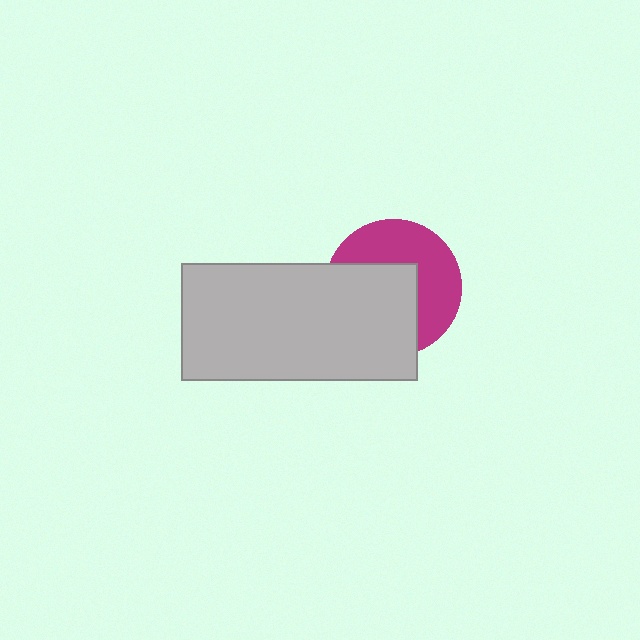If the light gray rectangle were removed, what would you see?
You would see the complete magenta circle.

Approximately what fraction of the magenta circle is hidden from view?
Roughly 51% of the magenta circle is hidden behind the light gray rectangle.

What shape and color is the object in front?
The object in front is a light gray rectangle.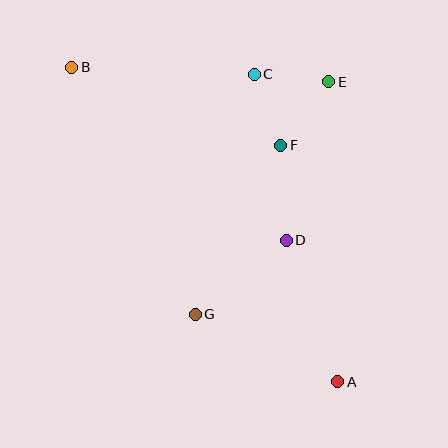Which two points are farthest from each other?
Points A and B are farthest from each other.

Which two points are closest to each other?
Points C and E are closest to each other.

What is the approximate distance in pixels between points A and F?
The distance between A and F is approximately 244 pixels.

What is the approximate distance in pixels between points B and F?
The distance between B and F is approximately 223 pixels.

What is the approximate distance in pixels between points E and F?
The distance between E and F is approximately 80 pixels.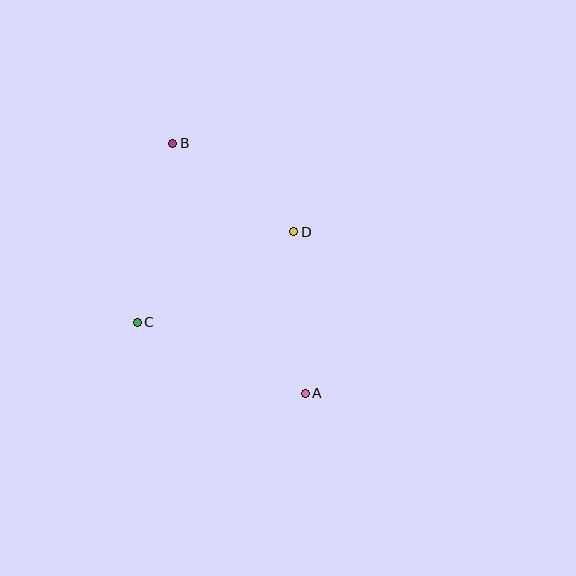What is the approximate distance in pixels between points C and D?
The distance between C and D is approximately 181 pixels.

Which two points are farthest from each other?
Points A and B are farthest from each other.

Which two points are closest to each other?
Points B and D are closest to each other.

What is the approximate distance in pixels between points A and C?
The distance between A and C is approximately 183 pixels.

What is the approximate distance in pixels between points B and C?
The distance between B and C is approximately 183 pixels.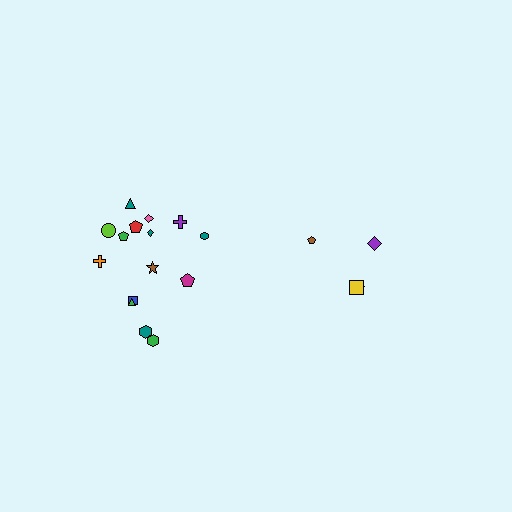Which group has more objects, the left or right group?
The left group.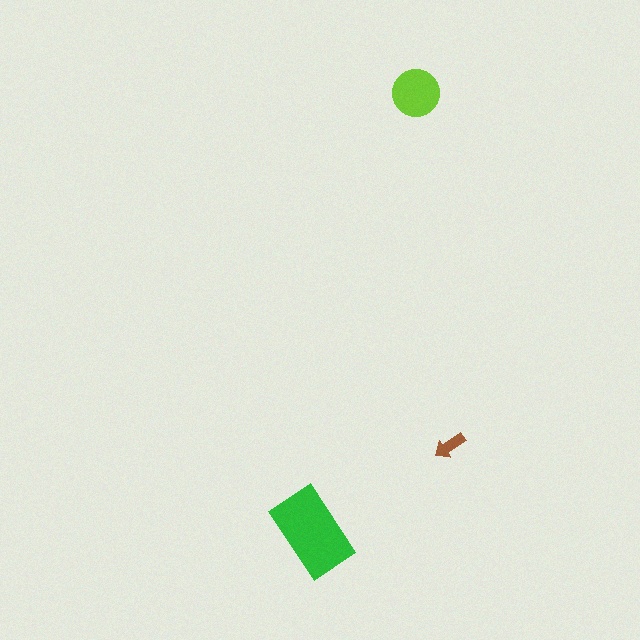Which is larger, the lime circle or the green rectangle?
The green rectangle.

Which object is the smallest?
The brown arrow.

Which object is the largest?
The green rectangle.